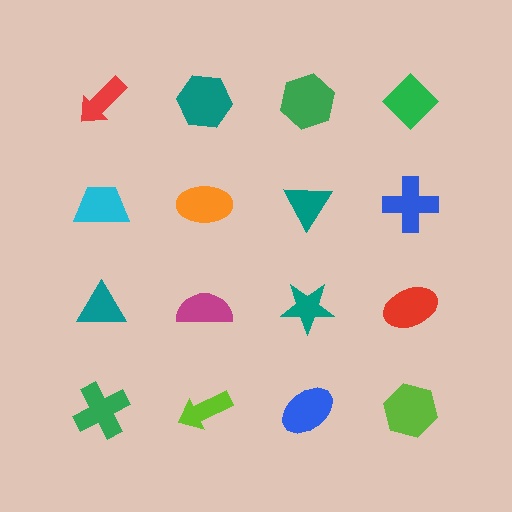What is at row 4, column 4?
A lime hexagon.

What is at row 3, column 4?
A red ellipse.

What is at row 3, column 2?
A magenta semicircle.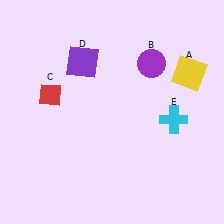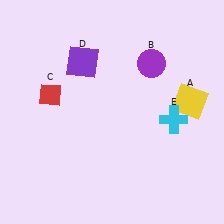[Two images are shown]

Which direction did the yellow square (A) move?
The yellow square (A) moved down.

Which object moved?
The yellow square (A) moved down.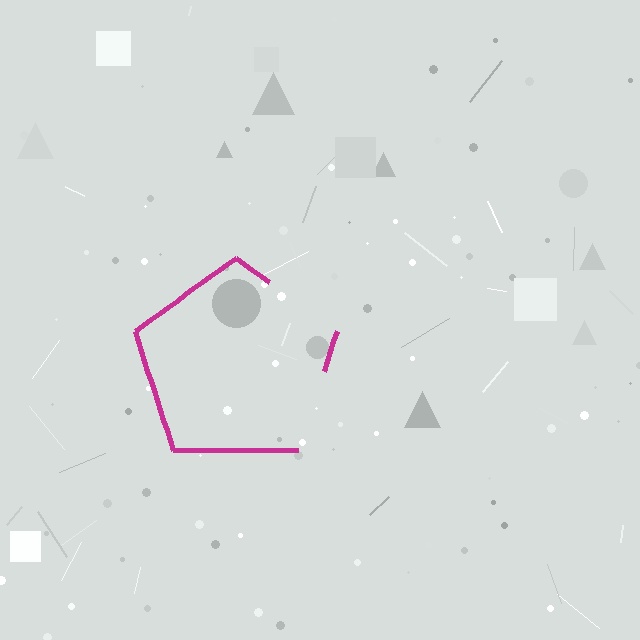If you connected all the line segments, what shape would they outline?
They would outline a pentagon.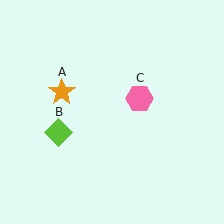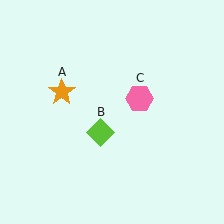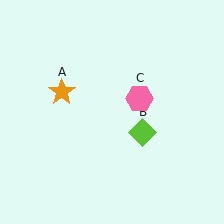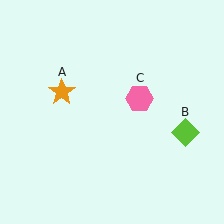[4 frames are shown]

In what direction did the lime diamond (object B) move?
The lime diamond (object B) moved right.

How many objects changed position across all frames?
1 object changed position: lime diamond (object B).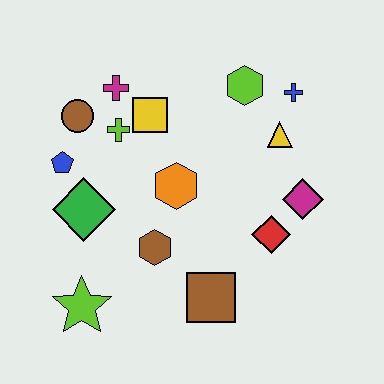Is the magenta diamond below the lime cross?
Yes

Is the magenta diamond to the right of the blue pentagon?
Yes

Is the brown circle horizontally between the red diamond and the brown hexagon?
No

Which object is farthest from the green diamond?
The blue cross is farthest from the green diamond.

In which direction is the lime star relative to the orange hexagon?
The lime star is below the orange hexagon.